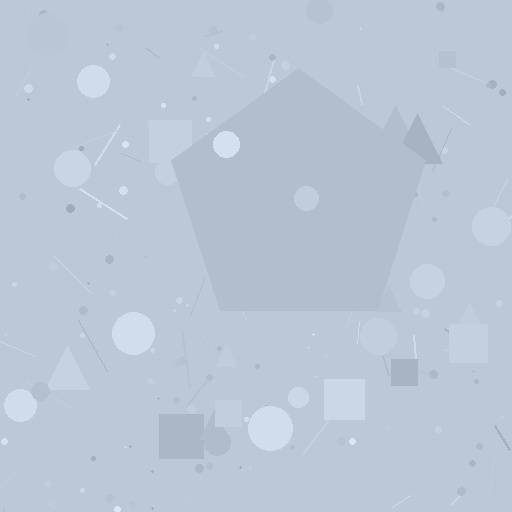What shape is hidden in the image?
A pentagon is hidden in the image.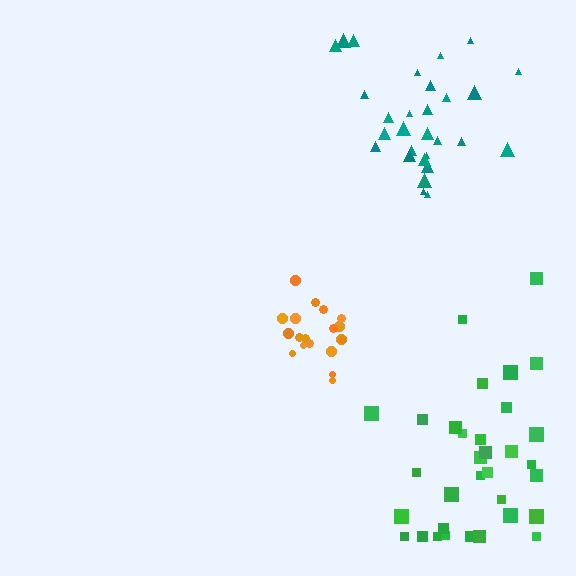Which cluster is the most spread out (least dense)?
Teal.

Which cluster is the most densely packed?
Orange.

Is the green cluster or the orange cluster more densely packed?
Orange.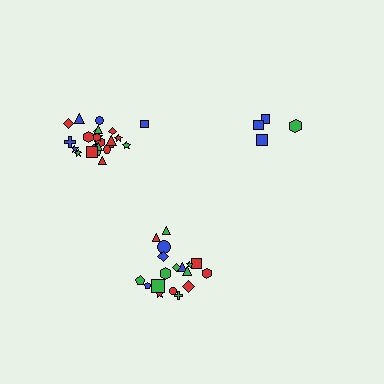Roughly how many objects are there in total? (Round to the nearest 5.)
Roughly 45 objects in total.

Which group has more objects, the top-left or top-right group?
The top-left group.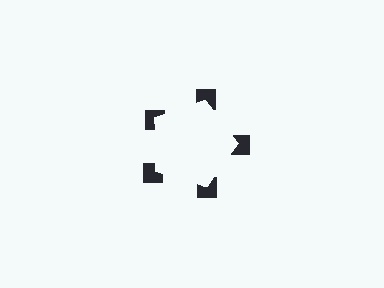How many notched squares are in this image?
There are 5 — one at each vertex of the illusory pentagon.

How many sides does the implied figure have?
5 sides.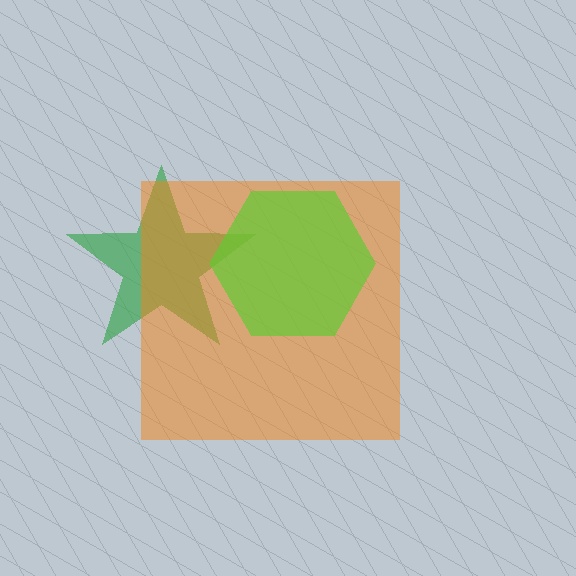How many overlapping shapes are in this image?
There are 3 overlapping shapes in the image.